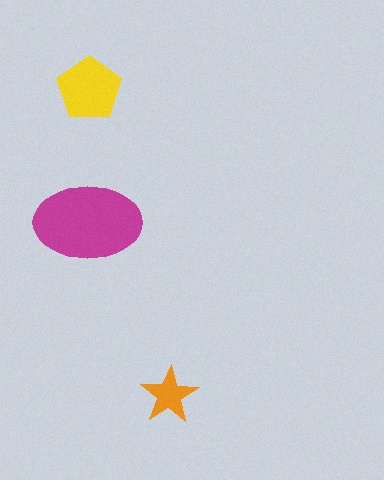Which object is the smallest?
The orange star.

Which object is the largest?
The magenta ellipse.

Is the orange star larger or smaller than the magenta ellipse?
Smaller.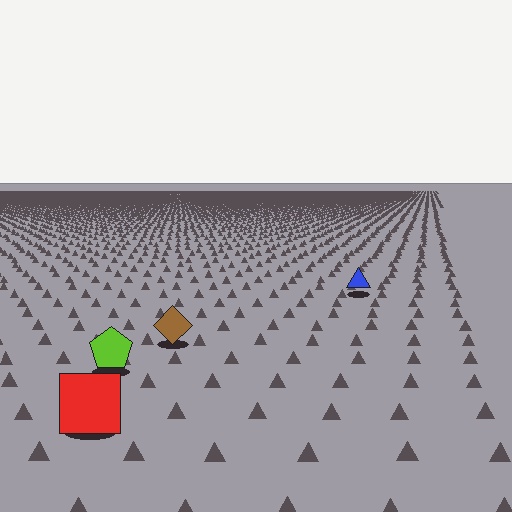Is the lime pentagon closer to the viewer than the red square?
No. The red square is closer — you can tell from the texture gradient: the ground texture is coarser near it.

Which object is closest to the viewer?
The red square is closest. The texture marks near it are larger and more spread out.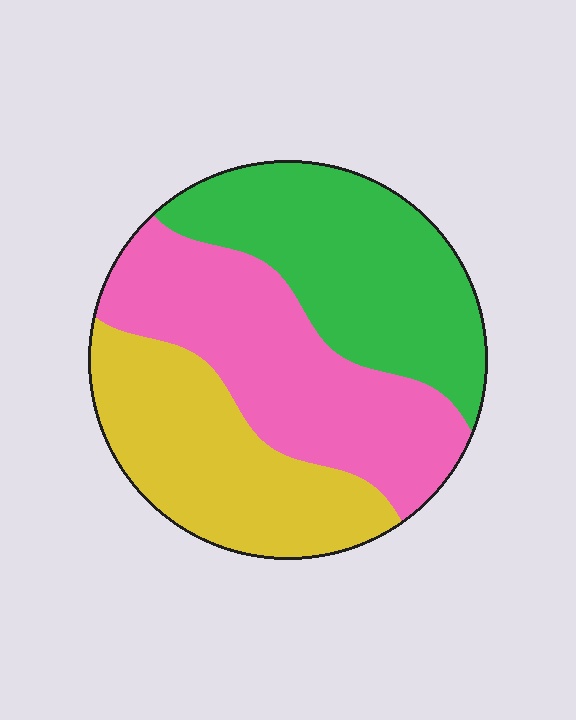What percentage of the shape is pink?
Pink covers 36% of the shape.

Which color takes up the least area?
Yellow, at roughly 30%.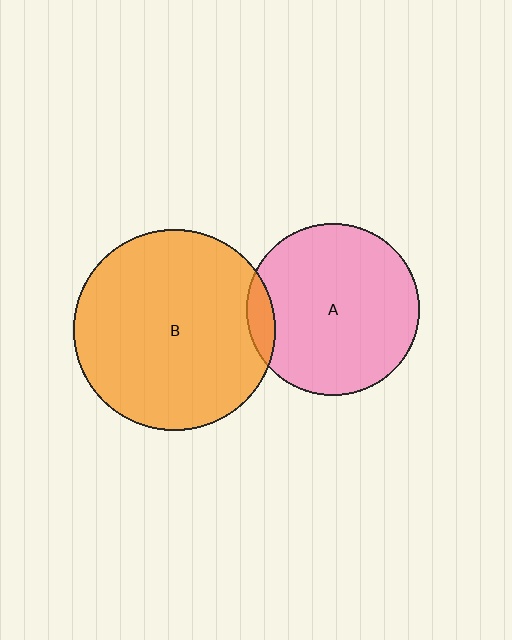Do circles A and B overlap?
Yes.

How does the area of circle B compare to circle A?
Approximately 1.4 times.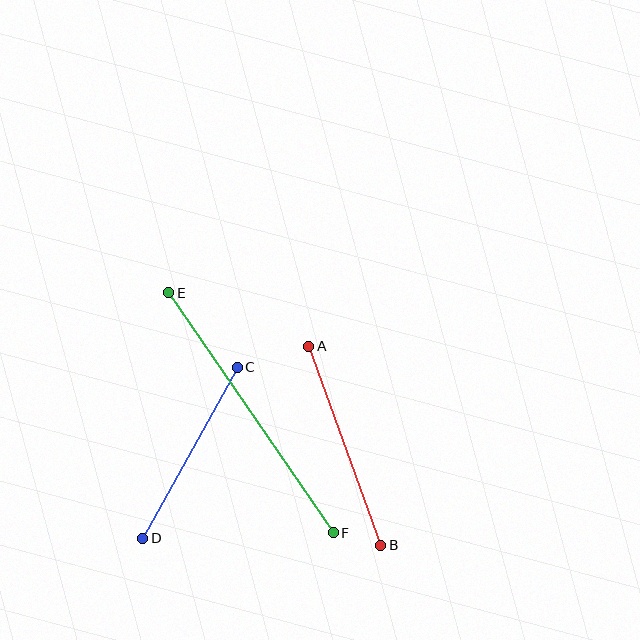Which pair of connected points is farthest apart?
Points E and F are farthest apart.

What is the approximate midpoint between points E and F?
The midpoint is at approximately (251, 413) pixels.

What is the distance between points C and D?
The distance is approximately 195 pixels.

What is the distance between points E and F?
The distance is approximately 291 pixels.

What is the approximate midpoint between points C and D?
The midpoint is at approximately (190, 453) pixels.